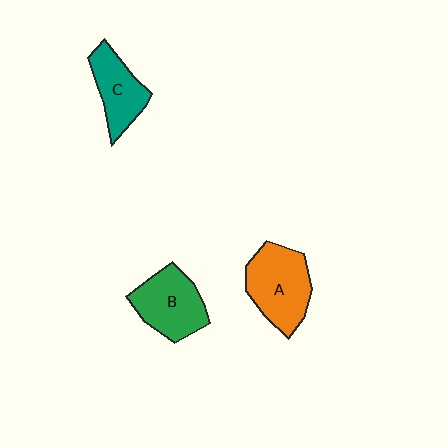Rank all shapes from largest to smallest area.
From largest to smallest: A (orange), B (green), C (teal).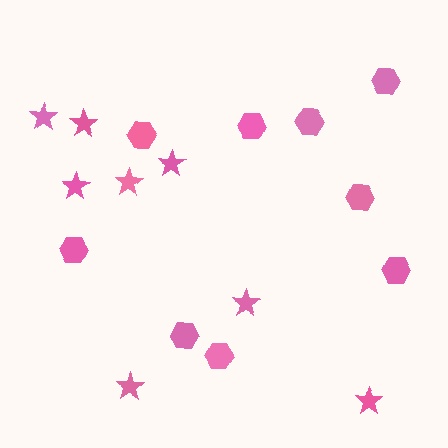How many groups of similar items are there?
There are 2 groups: one group of stars (8) and one group of hexagons (9).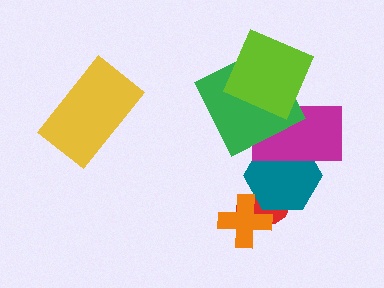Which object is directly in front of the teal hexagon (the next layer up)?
The magenta rectangle is directly in front of the teal hexagon.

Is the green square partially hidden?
Yes, it is partially covered by another shape.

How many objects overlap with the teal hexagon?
3 objects overlap with the teal hexagon.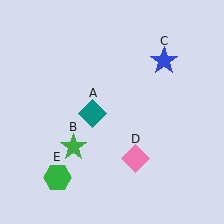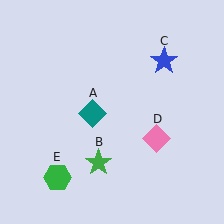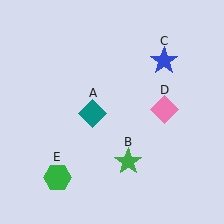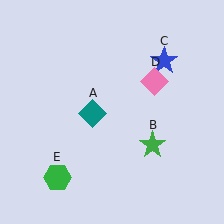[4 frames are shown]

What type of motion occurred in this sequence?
The green star (object B), pink diamond (object D) rotated counterclockwise around the center of the scene.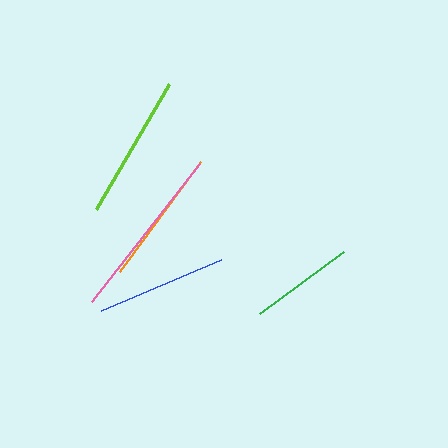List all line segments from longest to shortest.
From longest to shortest: pink, lime, orange, blue, green.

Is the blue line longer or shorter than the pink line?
The pink line is longer than the blue line.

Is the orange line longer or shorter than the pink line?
The pink line is longer than the orange line.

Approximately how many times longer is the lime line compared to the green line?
The lime line is approximately 1.4 times the length of the green line.